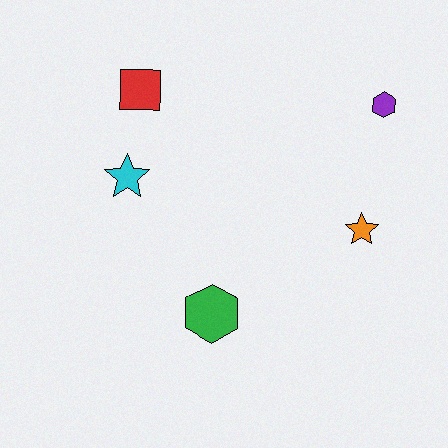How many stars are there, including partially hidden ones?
There are 2 stars.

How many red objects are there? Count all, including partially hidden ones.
There is 1 red object.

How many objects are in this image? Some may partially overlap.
There are 5 objects.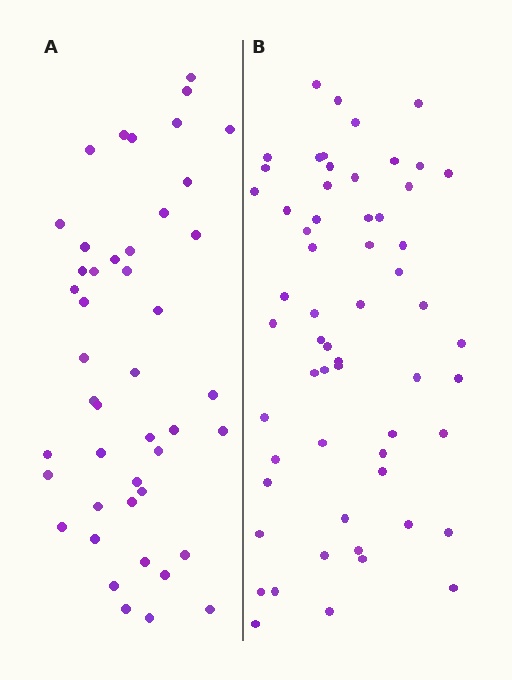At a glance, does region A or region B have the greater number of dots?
Region B (the right region) has more dots.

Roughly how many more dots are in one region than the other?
Region B has approximately 15 more dots than region A.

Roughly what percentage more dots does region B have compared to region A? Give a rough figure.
About 30% more.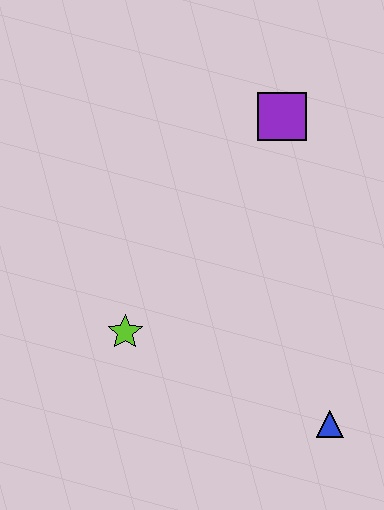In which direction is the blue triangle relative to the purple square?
The blue triangle is below the purple square.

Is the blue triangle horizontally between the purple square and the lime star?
No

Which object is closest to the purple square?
The lime star is closest to the purple square.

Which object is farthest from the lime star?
The purple square is farthest from the lime star.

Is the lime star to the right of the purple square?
No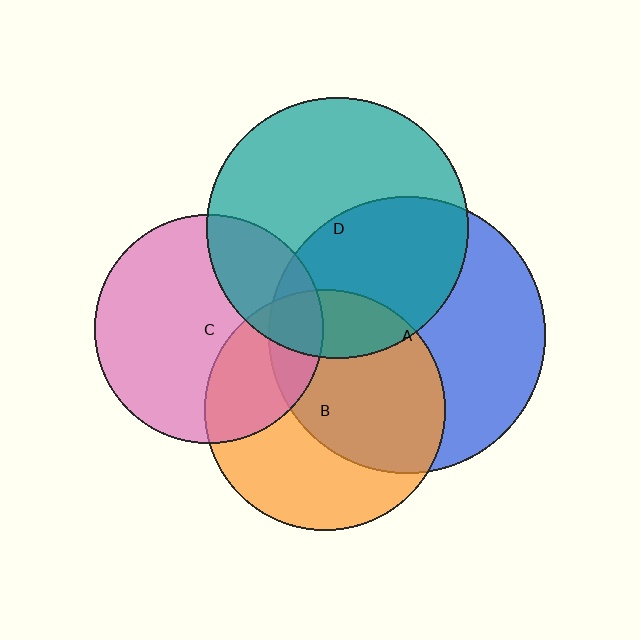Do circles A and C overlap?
Yes.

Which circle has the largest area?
Circle A (blue).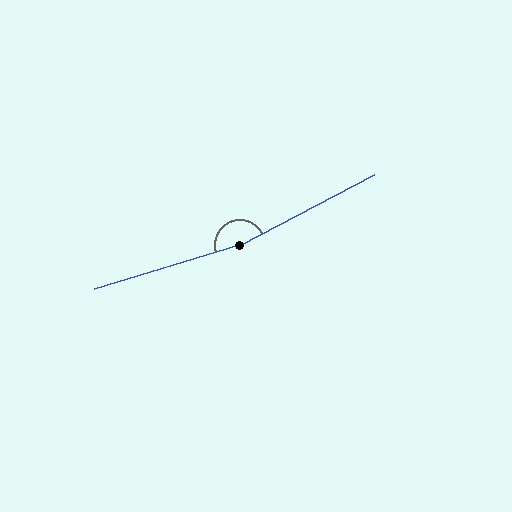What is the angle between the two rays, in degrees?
Approximately 169 degrees.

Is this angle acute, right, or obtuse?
It is obtuse.